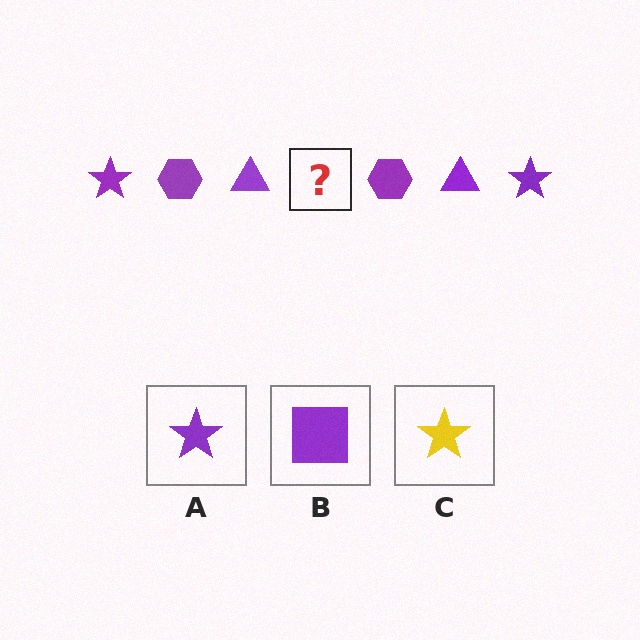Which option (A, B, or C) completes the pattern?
A.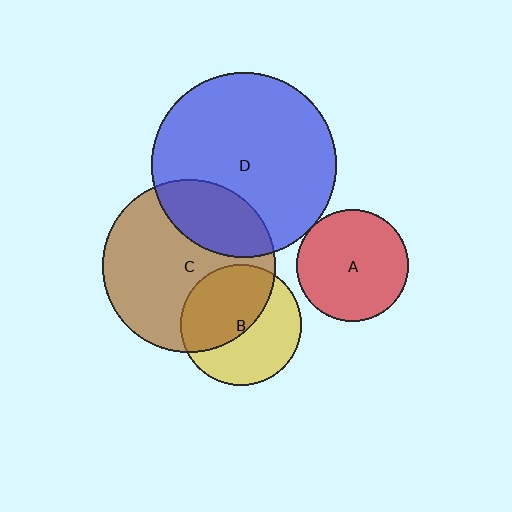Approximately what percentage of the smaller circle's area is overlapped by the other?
Approximately 50%.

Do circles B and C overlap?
Yes.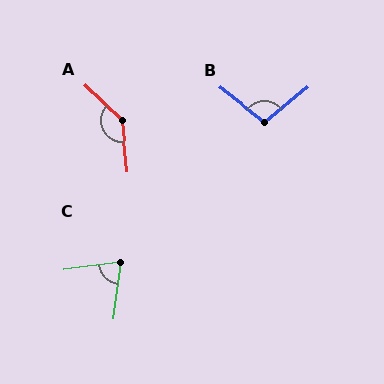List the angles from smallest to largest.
C (74°), B (104°), A (140°).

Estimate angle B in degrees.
Approximately 104 degrees.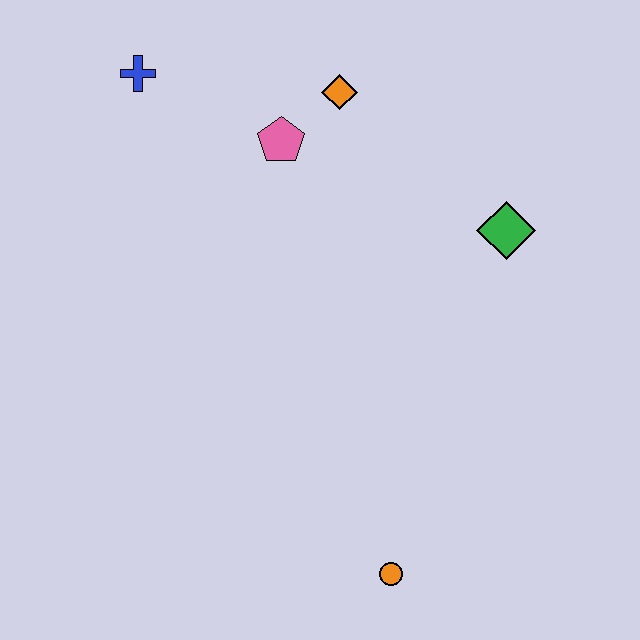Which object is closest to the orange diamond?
The pink pentagon is closest to the orange diamond.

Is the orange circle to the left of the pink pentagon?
No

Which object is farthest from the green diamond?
The blue cross is farthest from the green diamond.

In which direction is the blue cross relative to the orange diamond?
The blue cross is to the left of the orange diamond.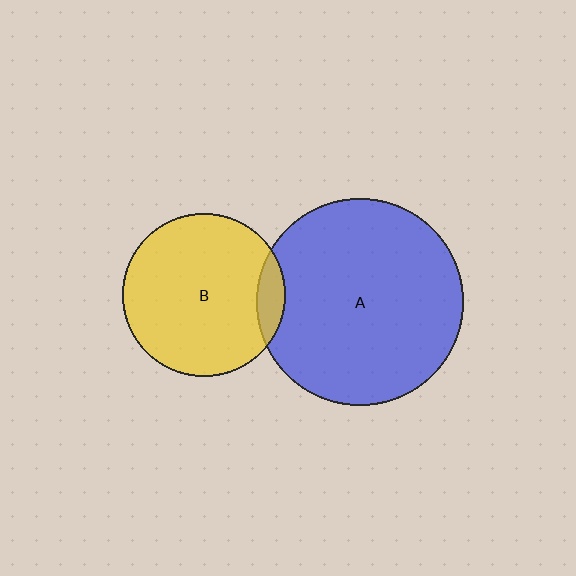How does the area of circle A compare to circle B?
Approximately 1.6 times.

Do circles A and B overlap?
Yes.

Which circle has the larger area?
Circle A (blue).